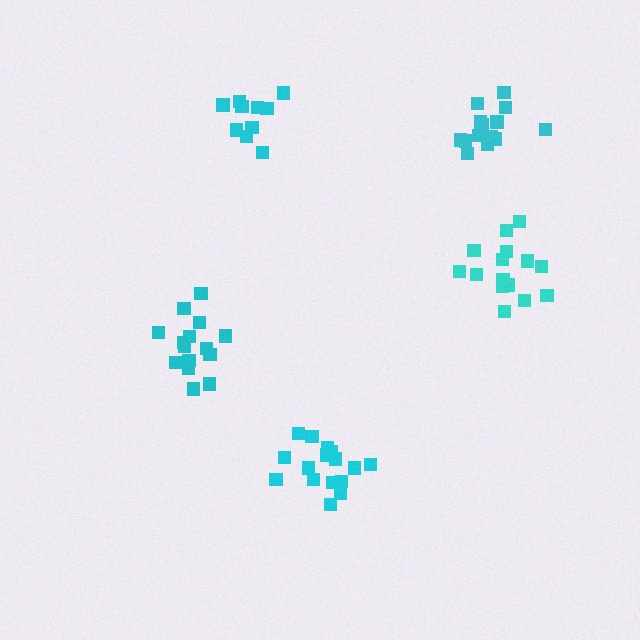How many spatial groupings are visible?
There are 5 spatial groupings.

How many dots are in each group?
Group 1: 15 dots, Group 2: 16 dots, Group 3: 10 dots, Group 4: 15 dots, Group 5: 15 dots (71 total).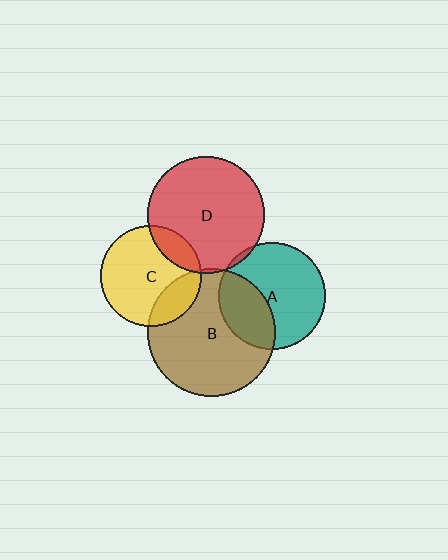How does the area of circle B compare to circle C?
Approximately 1.6 times.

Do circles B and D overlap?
Yes.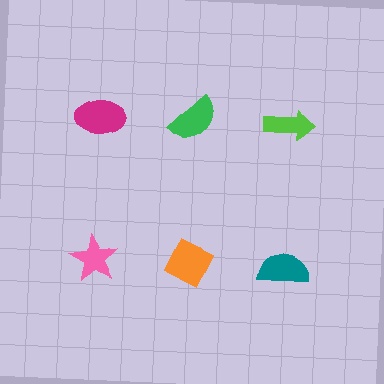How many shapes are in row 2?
3 shapes.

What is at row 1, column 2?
A green semicircle.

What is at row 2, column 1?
A pink star.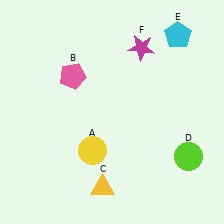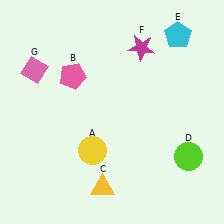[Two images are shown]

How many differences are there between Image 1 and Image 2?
There is 1 difference between the two images.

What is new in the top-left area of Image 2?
A pink diamond (G) was added in the top-left area of Image 2.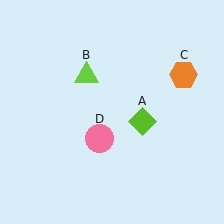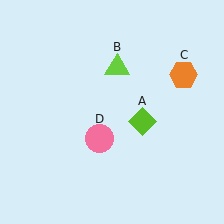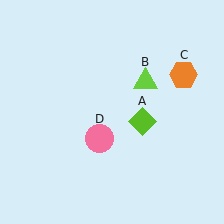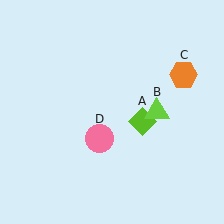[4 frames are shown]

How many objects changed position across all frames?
1 object changed position: lime triangle (object B).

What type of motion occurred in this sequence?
The lime triangle (object B) rotated clockwise around the center of the scene.